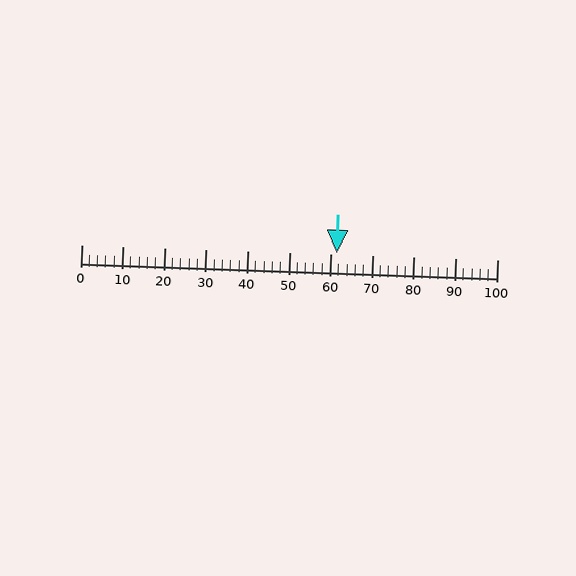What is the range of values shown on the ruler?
The ruler shows values from 0 to 100.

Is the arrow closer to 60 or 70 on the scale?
The arrow is closer to 60.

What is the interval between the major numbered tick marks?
The major tick marks are spaced 10 units apart.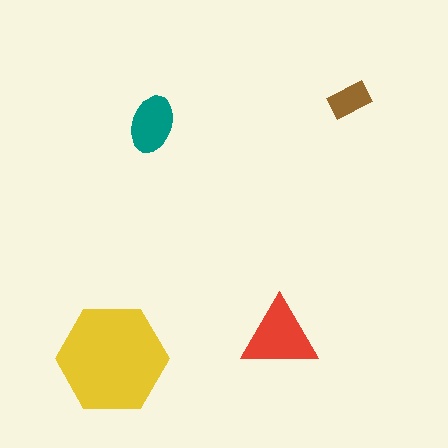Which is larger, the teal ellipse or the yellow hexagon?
The yellow hexagon.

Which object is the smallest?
The brown rectangle.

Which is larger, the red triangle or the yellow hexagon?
The yellow hexagon.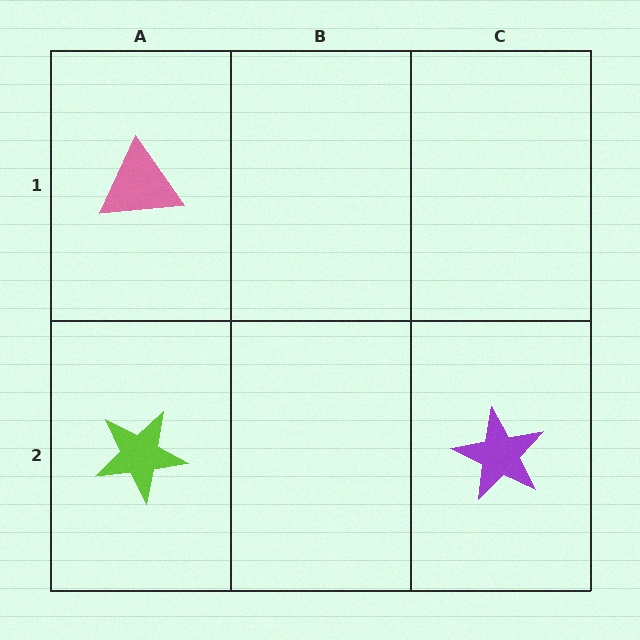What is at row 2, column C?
A purple star.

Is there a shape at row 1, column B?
No, that cell is empty.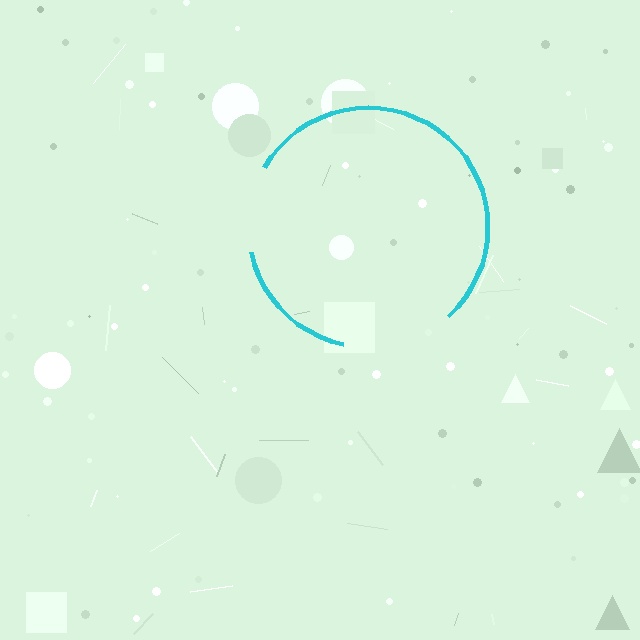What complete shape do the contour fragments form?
The contour fragments form a circle.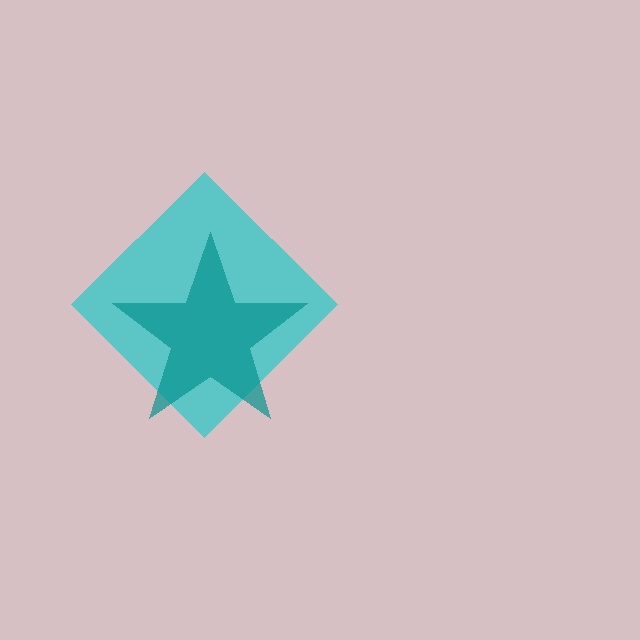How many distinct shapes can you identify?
There are 2 distinct shapes: a cyan diamond, a teal star.